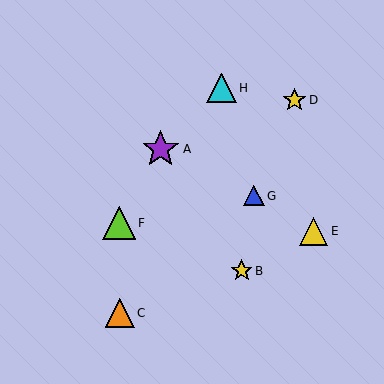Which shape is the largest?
The purple star (labeled A) is the largest.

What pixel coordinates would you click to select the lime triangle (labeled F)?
Click at (119, 223) to select the lime triangle F.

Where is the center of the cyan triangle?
The center of the cyan triangle is at (222, 88).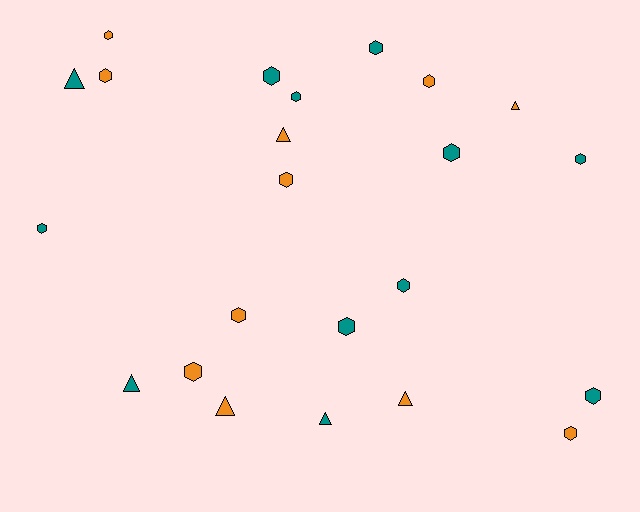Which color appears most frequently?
Teal, with 12 objects.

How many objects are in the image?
There are 23 objects.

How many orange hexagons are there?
There are 7 orange hexagons.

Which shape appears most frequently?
Hexagon, with 16 objects.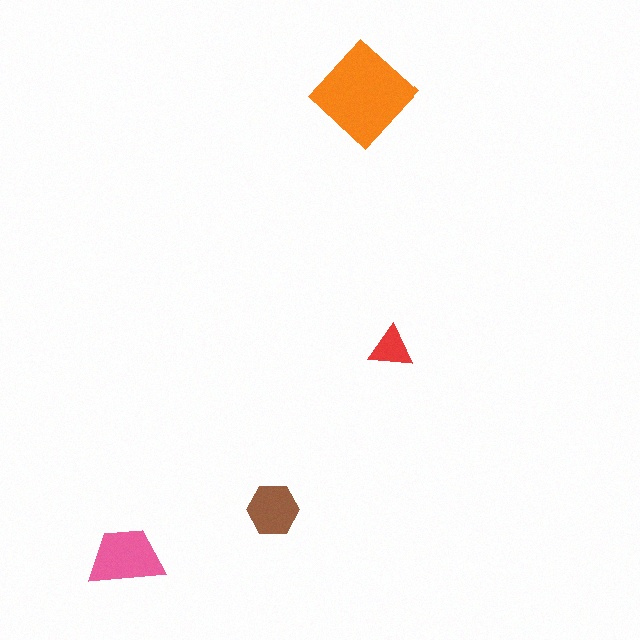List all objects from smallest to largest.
The red triangle, the brown hexagon, the pink trapezoid, the orange diamond.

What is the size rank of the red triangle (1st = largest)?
4th.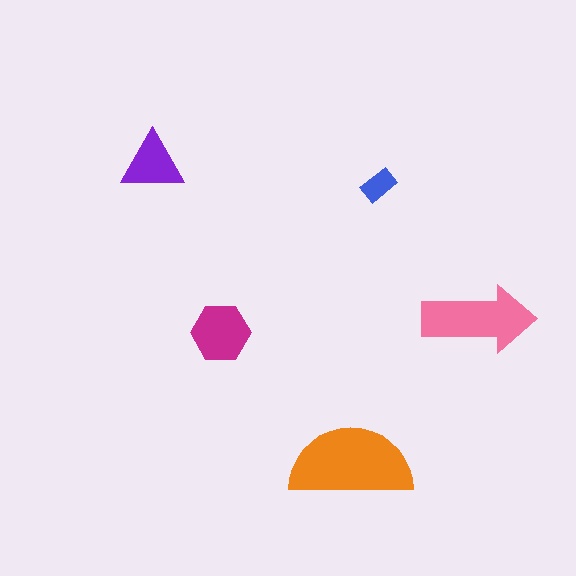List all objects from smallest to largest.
The blue rectangle, the purple triangle, the magenta hexagon, the pink arrow, the orange semicircle.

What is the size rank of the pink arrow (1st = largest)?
2nd.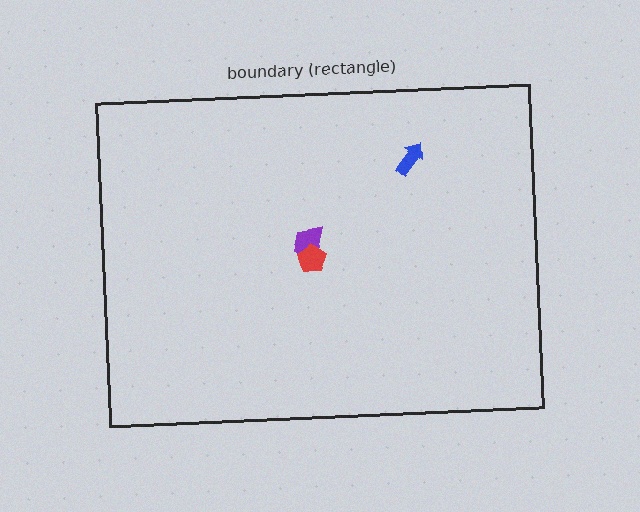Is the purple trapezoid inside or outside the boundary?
Inside.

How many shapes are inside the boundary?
3 inside, 0 outside.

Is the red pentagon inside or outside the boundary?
Inside.